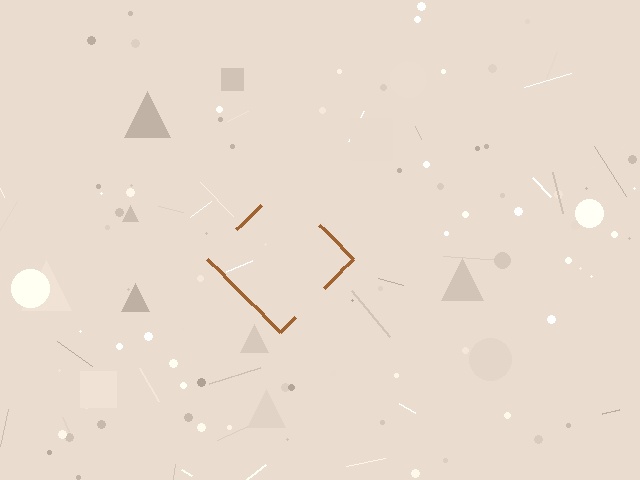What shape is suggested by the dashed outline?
The dashed outline suggests a diamond.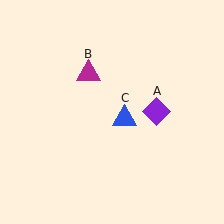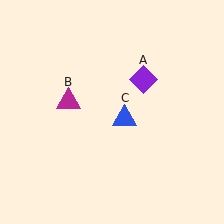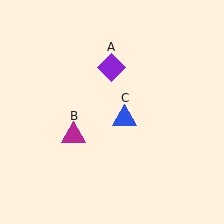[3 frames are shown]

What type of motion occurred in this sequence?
The purple diamond (object A), magenta triangle (object B) rotated counterclockwise around the center of the scene.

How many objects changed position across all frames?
2 objects changed position: purple diamond (object A), magenta triangle (object B).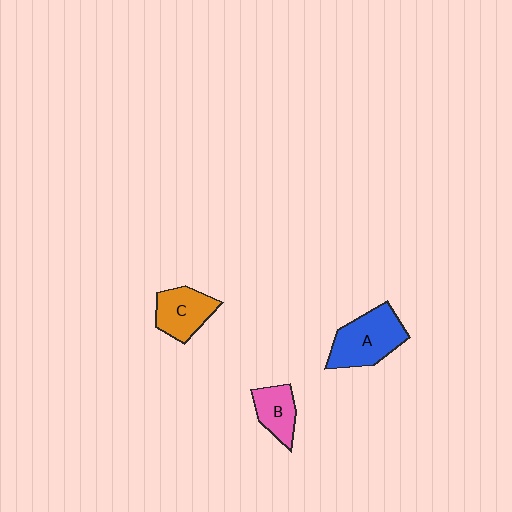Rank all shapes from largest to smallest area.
From largest to smallest: A (blue), C (orange), B (pink).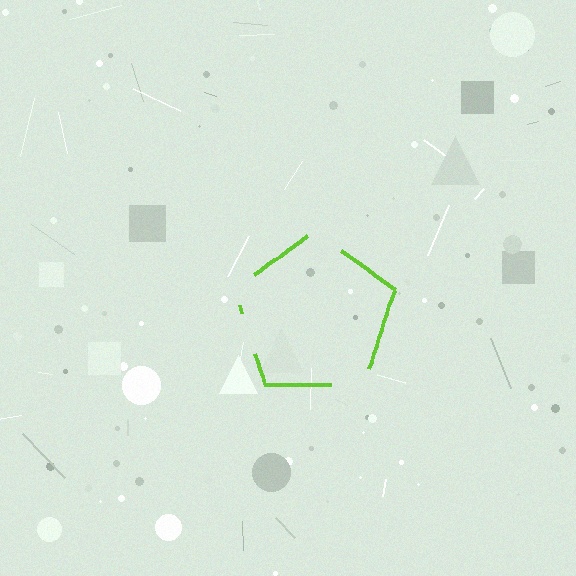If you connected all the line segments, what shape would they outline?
They would outline a pentagon.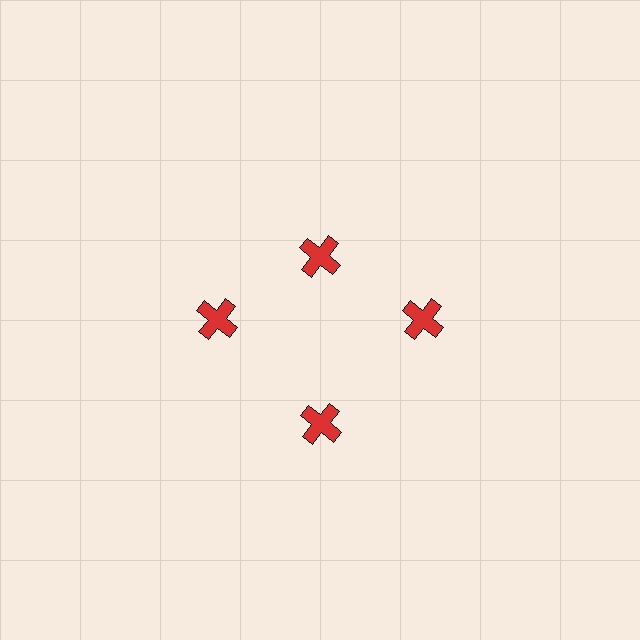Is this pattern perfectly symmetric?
No. The 4 red crosses are arranged in a ring, but one element near the 12 o'clock position is pulled inward toward the center, breaking the 4-fold rotational symmetry.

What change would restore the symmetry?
The symmetry would be restored by moving it outward, back onto the ring so that all 4 crosses sit at equal angles and equal distance from the center.